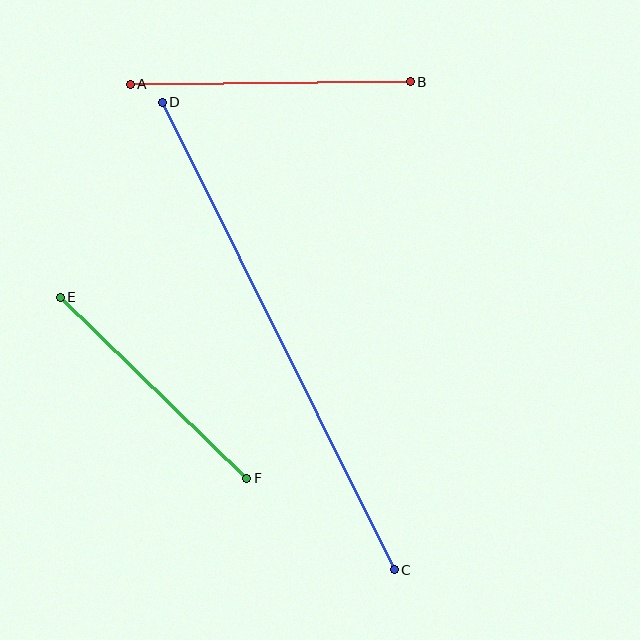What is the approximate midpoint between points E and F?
The midpoint is at approximately (154, 388) pixels.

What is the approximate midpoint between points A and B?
The midpoint is at approximately (270, 83) pixels.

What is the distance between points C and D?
The distance is approximately 522 pixels.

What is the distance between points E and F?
The distance is approximately 260 pixels.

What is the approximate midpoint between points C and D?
The midpoint is at approximately (278, 336) pixels.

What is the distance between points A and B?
The distance is approximately 280 pixels.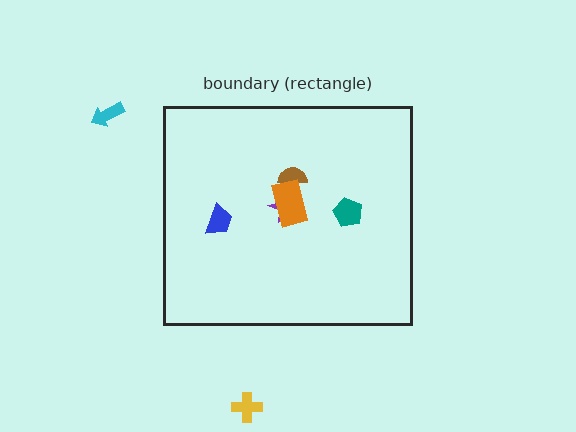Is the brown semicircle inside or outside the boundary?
Inside.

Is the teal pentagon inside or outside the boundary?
Inside.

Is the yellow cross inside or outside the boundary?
Outside.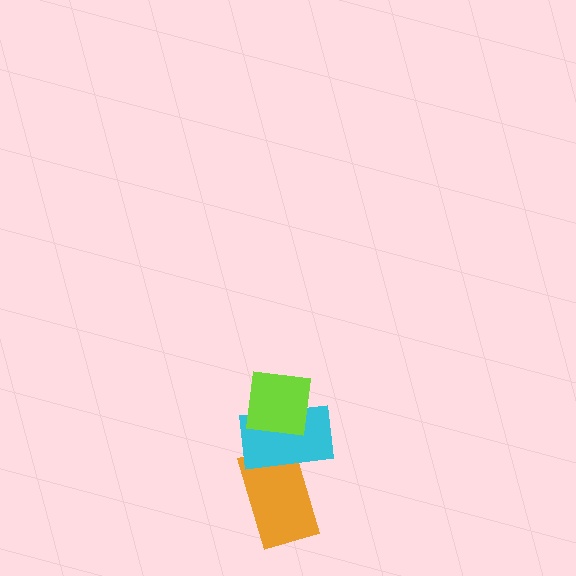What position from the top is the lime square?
The lime square is 1st from the top.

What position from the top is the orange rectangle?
The orange rectangle is 3rd from the top.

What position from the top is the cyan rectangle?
The cyan rectangle is 2nd from the top.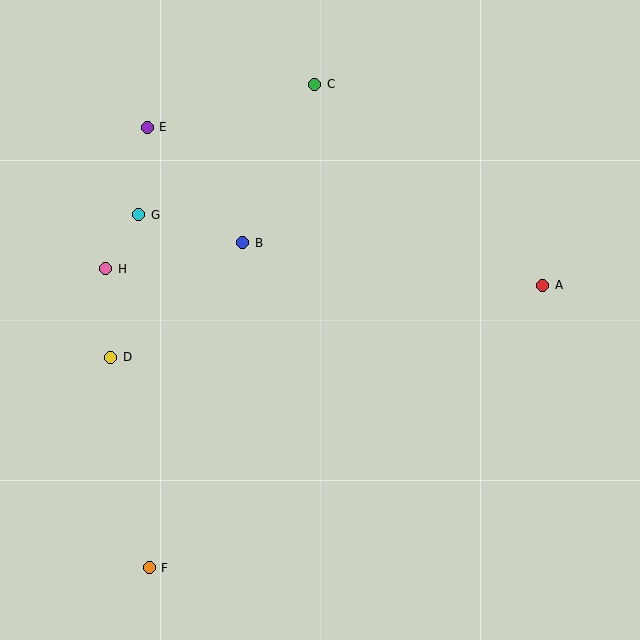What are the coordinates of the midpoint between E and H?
The midpoint between E and H is at (126, 198).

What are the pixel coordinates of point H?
Point H is at (106, 269).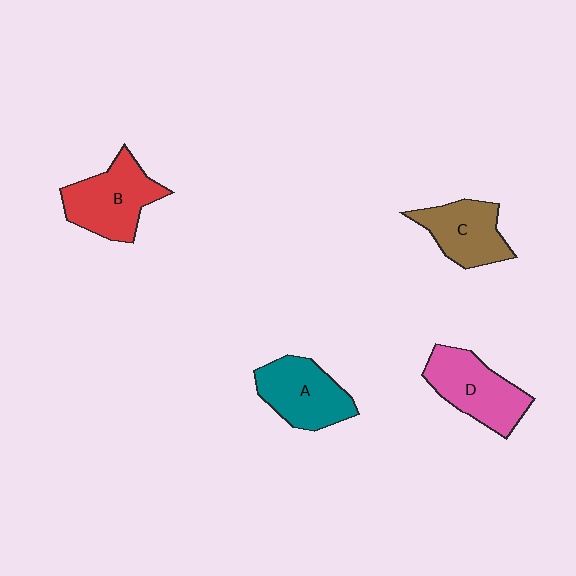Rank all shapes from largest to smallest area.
From largest to smallest: B (red), D (pink), A (teal), C (brown).